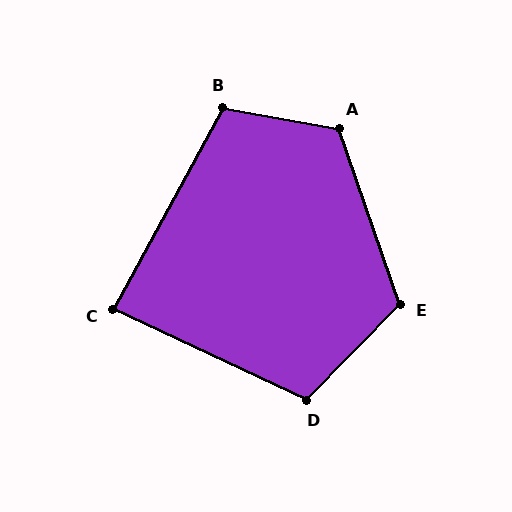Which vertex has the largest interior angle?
A, at approximately 120 degrees.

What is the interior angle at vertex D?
Approximately 109 degrees (obtuse).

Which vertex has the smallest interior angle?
C, at approximately 87 degrees.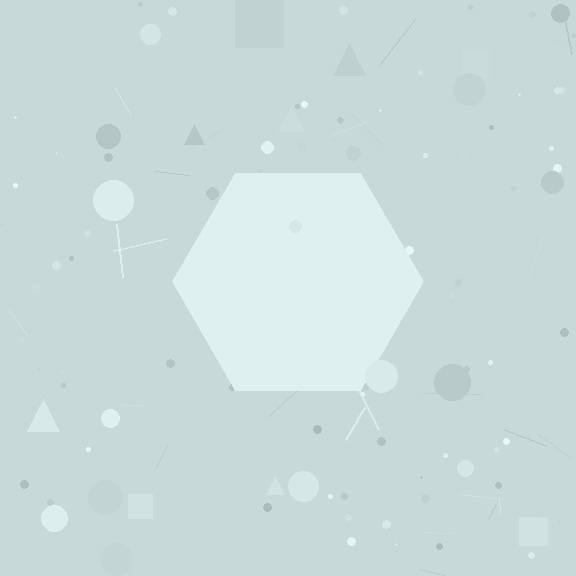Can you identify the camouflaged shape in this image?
The camouflaged shape is a hexagon.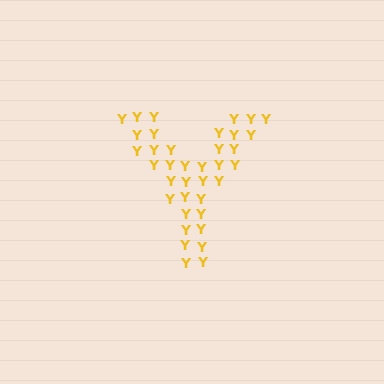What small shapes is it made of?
It is made of small letter Y's.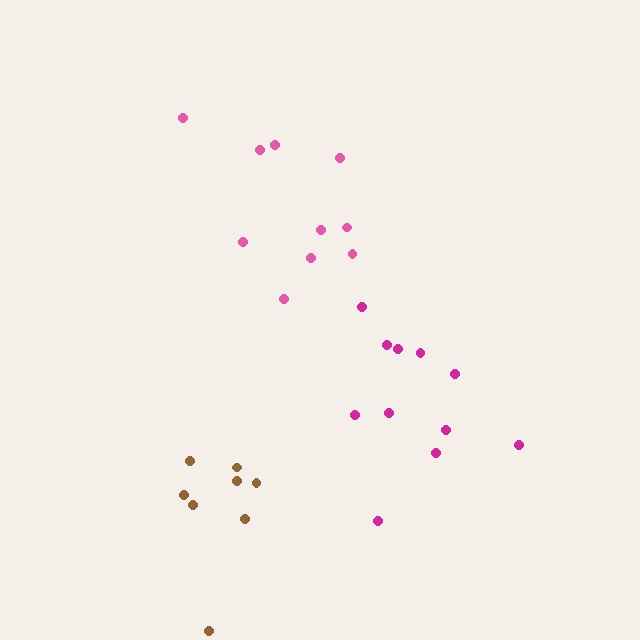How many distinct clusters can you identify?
There are 3 distinct clusters.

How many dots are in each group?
Group 1: 11 dots, Group 2: 10 dots, Group 3: 8 dots (29 total).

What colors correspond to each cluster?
The clusters are colored: magenta, pink, brown.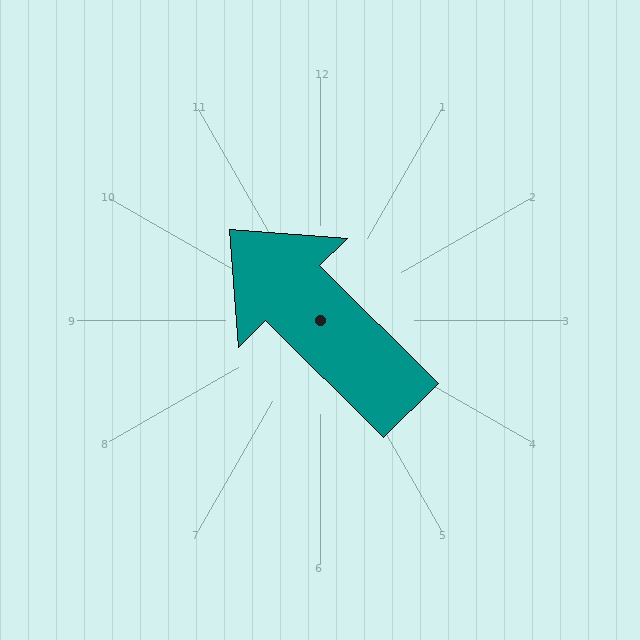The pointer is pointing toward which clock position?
Roughly 10 o'clock.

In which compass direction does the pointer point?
Northwest.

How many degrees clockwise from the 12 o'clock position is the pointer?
Approximately 315 degrees.